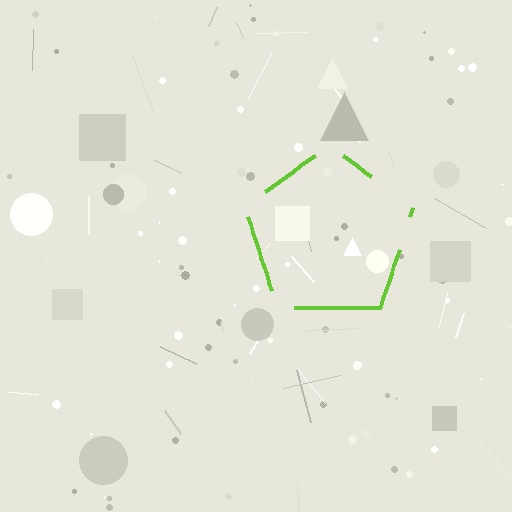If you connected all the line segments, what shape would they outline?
They would outline a pentagon.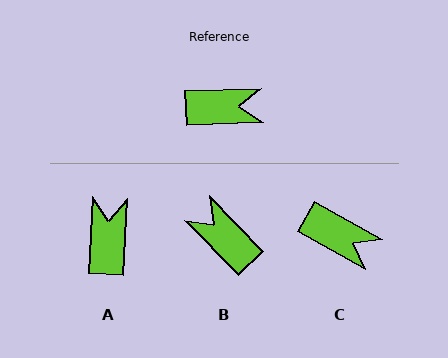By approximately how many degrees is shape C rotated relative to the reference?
Approximately 31 degrees clockwise.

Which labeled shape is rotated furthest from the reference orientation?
B, about 132 degrees away.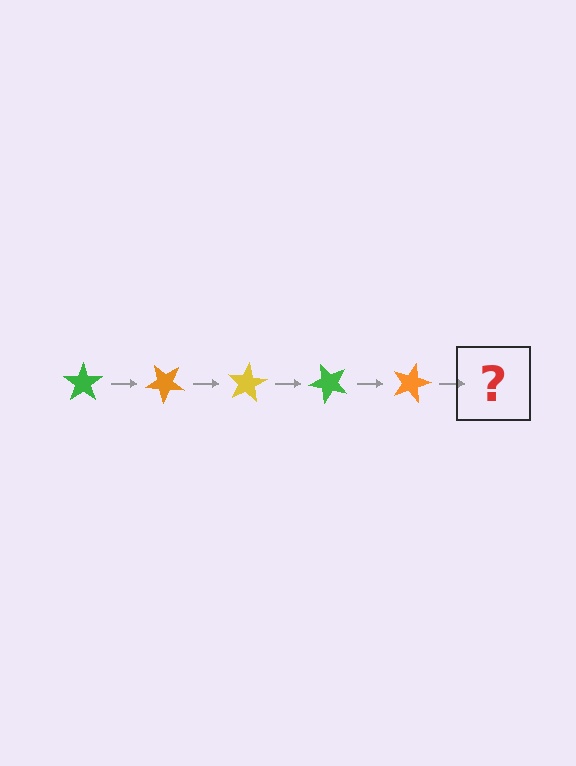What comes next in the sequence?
The next element should be a yellow star, rotated 200 degrees from the start.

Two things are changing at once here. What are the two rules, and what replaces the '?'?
The two rules are that it rotates 40 degrees each step and the color cycles through green, orange, and yellow. The '?' should be a yellow star, rotated 200 degrees from the start.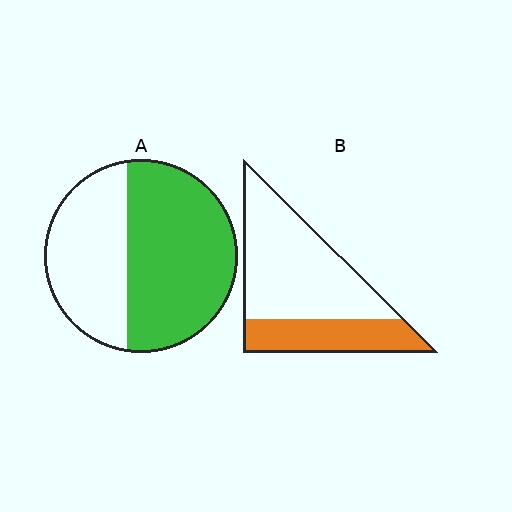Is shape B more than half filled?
No.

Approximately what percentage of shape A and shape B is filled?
A is approximately 60% and B is approximately 30%.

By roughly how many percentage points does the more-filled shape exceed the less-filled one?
By roughly 25 percentage points (A over B).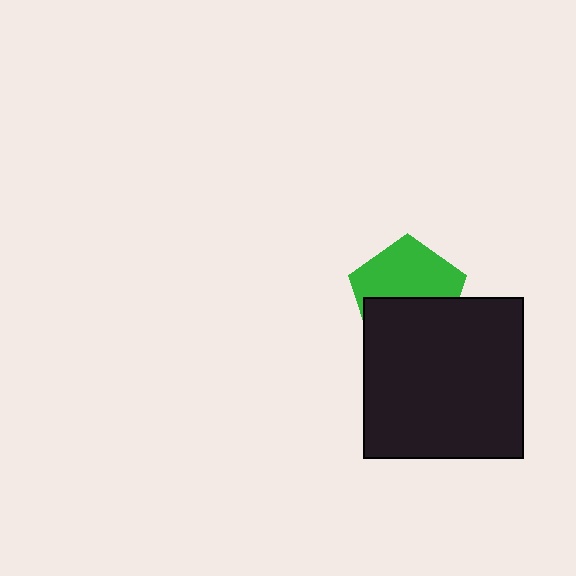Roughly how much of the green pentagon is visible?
About half of it is visible (roughly 55%).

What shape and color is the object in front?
The object in front is a black square.